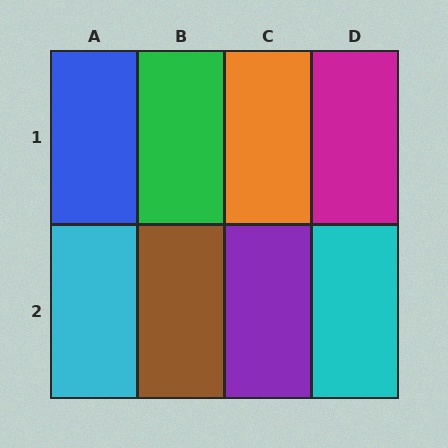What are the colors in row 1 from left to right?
Blue, green, orange, magenta.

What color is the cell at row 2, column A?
Cyan.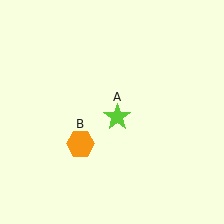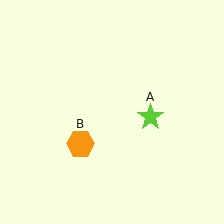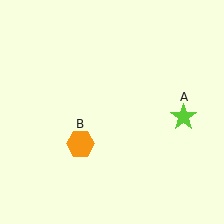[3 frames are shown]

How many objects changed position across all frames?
1 object changed position: lime star (object A).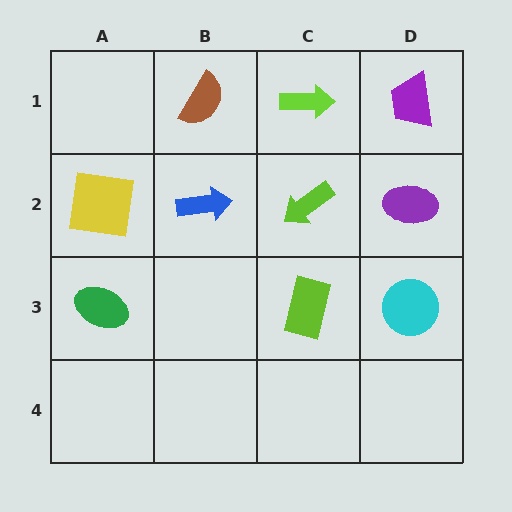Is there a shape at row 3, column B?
No, that cell is empty.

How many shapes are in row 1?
3 shapes.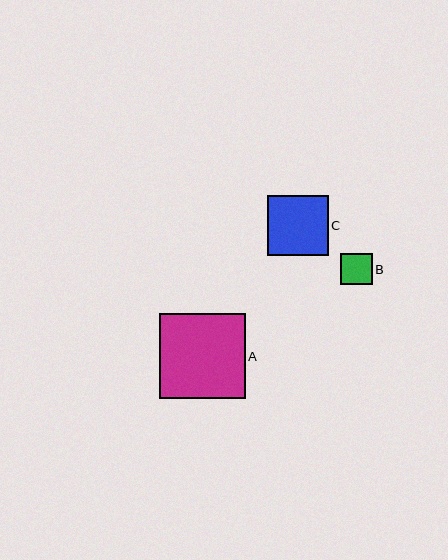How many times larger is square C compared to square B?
Square C is approximately 1.9 times the size of square B.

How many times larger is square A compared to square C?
Square A is approximately 1.4 times the size of square C.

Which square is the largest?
Square A is the largest with a size of approximately 86 pixels.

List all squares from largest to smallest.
From largest to smallest: A, C, B.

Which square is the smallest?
Square B is the smallest with a size of approximately 32 pixels.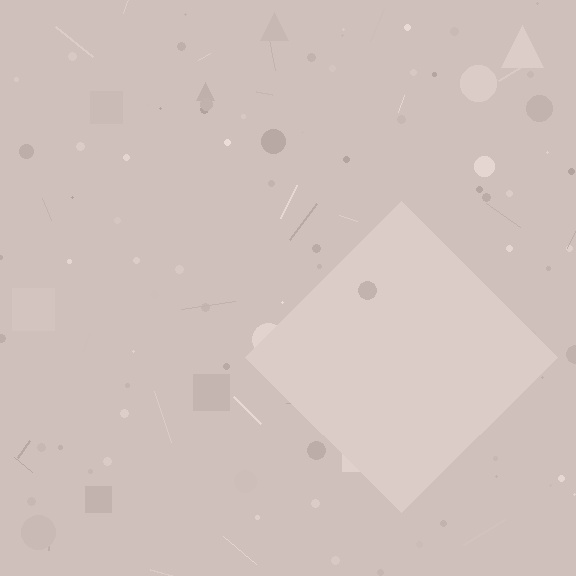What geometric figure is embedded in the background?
A diamond is embedded in the background.